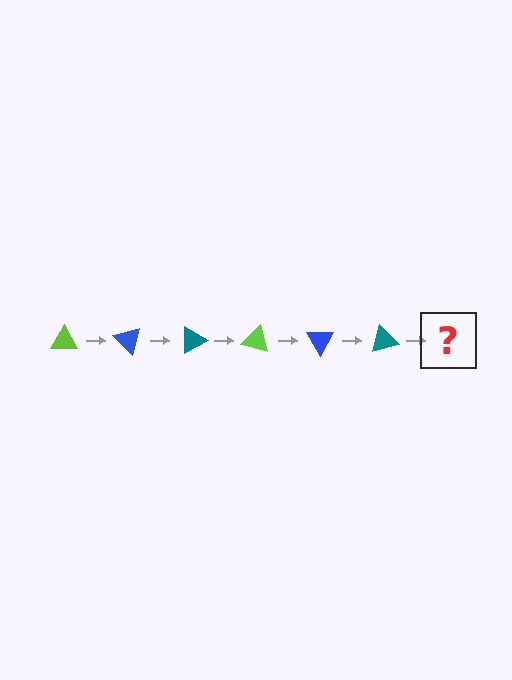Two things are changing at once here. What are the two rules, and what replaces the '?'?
The two rules are that it rotates 45 degrees each step and the color cycles through lime, blue, and teal. The '?' should be a lime triangle, rotated 270 degrees from the start.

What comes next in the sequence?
The next element should be a lime triangle, rotated 270 degrees from the start.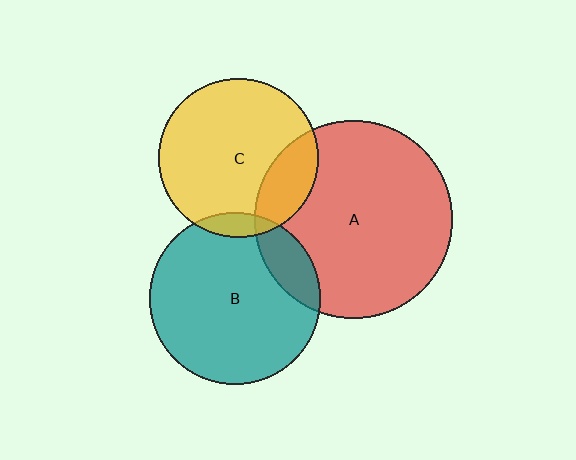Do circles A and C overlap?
Yes.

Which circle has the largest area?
Circle A (red).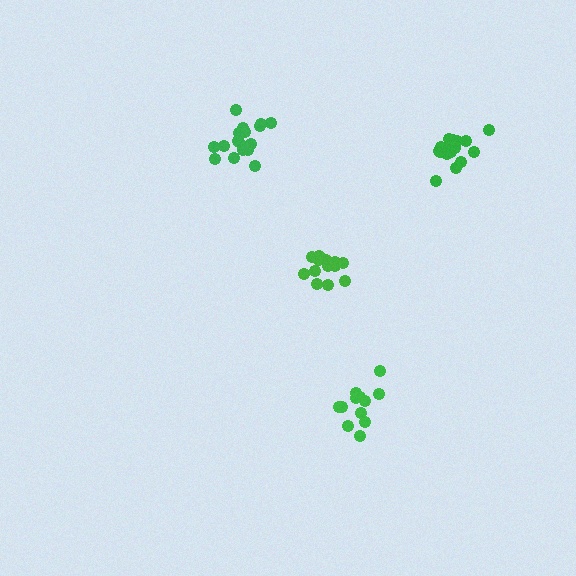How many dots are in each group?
Group 1: 12 dots, Group 2: 18 dots, Group 3: 14 dots, Group 4: 17 dots (61 total).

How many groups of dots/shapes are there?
There are 4 groups.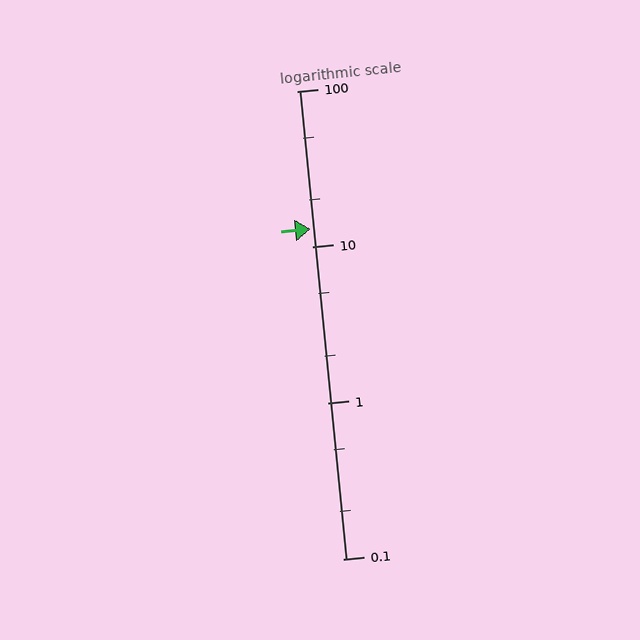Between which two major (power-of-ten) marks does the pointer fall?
The pointer is between 10 and 100.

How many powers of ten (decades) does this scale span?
The scale spans 3 decades, from 0.1 to 100.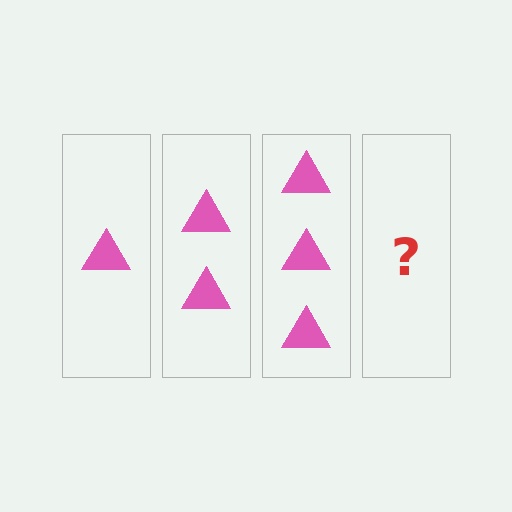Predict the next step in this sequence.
The next step is 4 triangles.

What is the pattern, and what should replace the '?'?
The pattern is that each step adds one more triangle. The '?' should be 4 triangles.